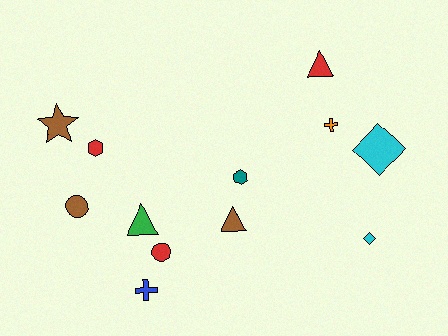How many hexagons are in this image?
There are 2 hexagons.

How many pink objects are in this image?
There are no pink objects.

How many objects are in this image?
There are 12 objects.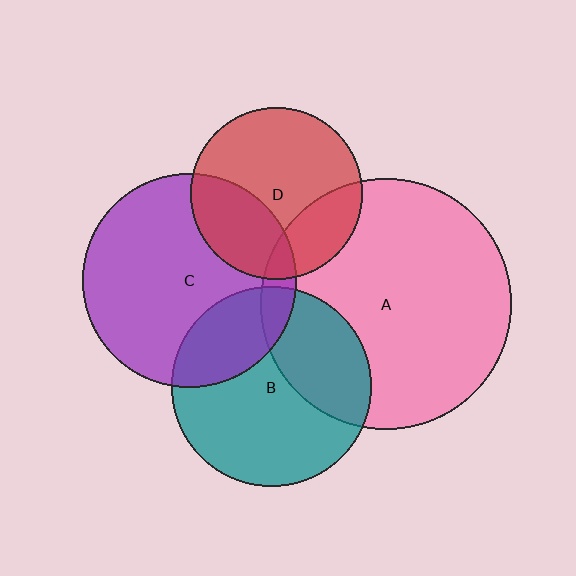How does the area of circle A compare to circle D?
Approximately 2.1 times.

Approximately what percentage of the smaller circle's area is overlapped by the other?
Approximately 25%.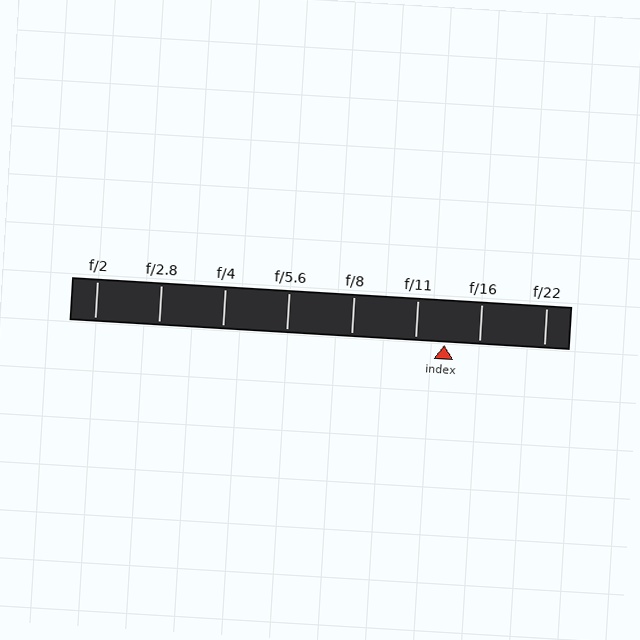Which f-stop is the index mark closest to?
The index mark is closest to f/11.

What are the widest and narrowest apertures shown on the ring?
The widest aperture shown is f/2 and the narrowest is f/22.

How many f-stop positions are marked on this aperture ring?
There are 8 f-stop positions marked.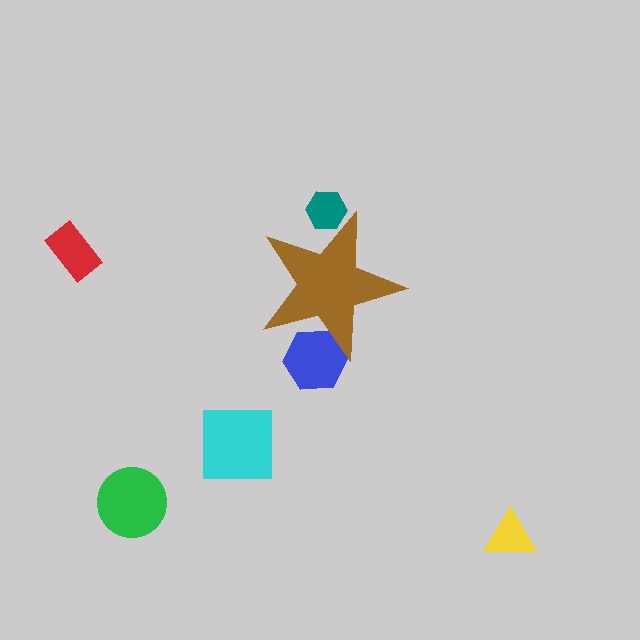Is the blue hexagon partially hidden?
Yes, the blue hexagon is partially hidden behind the brown star.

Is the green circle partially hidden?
No, the green circle is fully visible.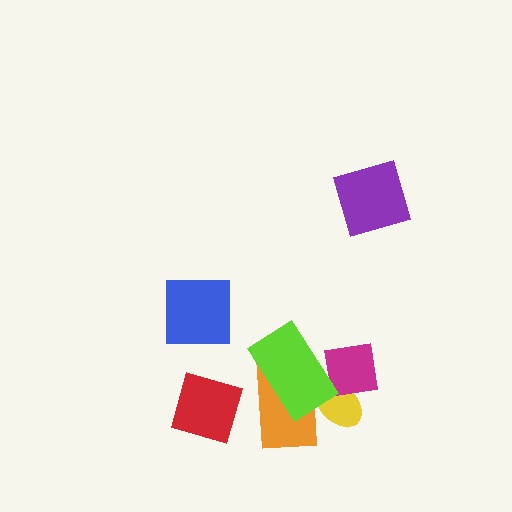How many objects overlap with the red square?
0 objects overlap with the red square.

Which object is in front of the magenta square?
The lime rectangle is in front of the magenta square.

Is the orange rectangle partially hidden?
Yes, it is partially covered by another shape.